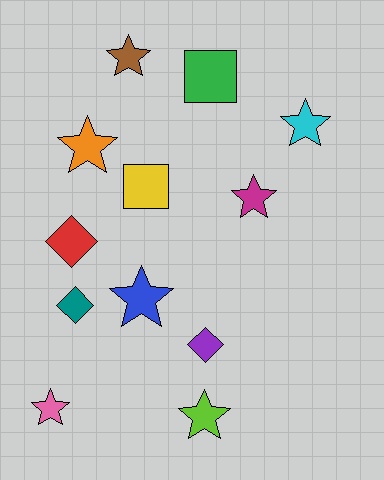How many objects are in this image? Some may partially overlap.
There are 12 objects.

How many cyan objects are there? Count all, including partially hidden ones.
There is 1 cyan object.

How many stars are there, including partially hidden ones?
There are 7 stars.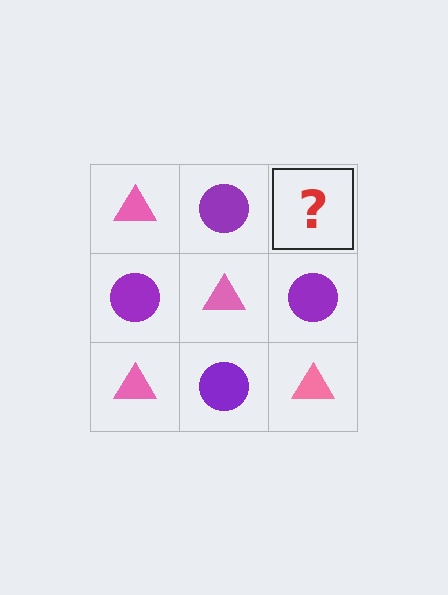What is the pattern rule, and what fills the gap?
The rule is that it alternates pink triangle and purple circle in a checkerboard pattern. The gap should be filled with a pink triangle.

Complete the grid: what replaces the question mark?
The question mark should be replaced with a pink triangle.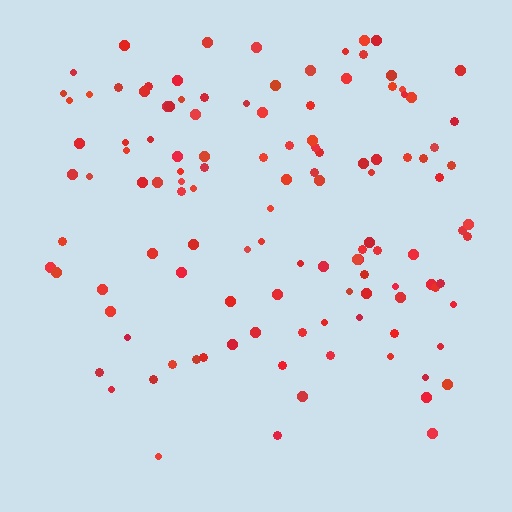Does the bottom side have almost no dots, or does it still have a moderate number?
Still a moderate number, just noticeably fewer than the top.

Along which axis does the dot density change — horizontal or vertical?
Vertical.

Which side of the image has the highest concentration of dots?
The top.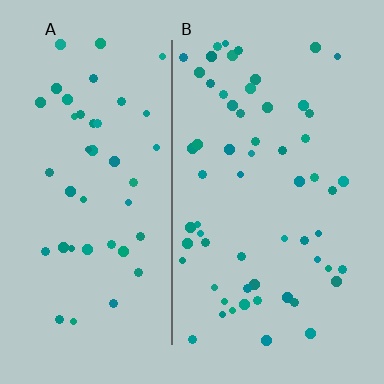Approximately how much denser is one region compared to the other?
Approximately 1.3× — region B over region A.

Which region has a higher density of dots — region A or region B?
B (the right).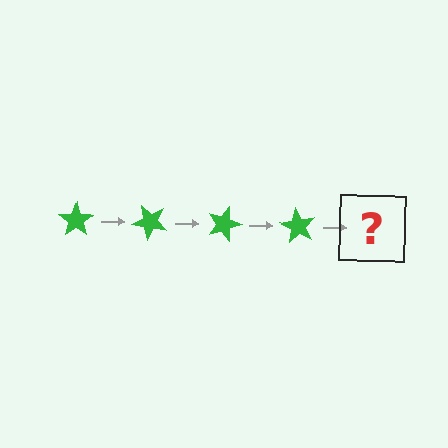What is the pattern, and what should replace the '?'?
The pattern is that the star rotates 45 degrees each step. The '?' should be a green star rotated 180 degrees.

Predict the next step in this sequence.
The next step is a green star rotated 180 degrees.